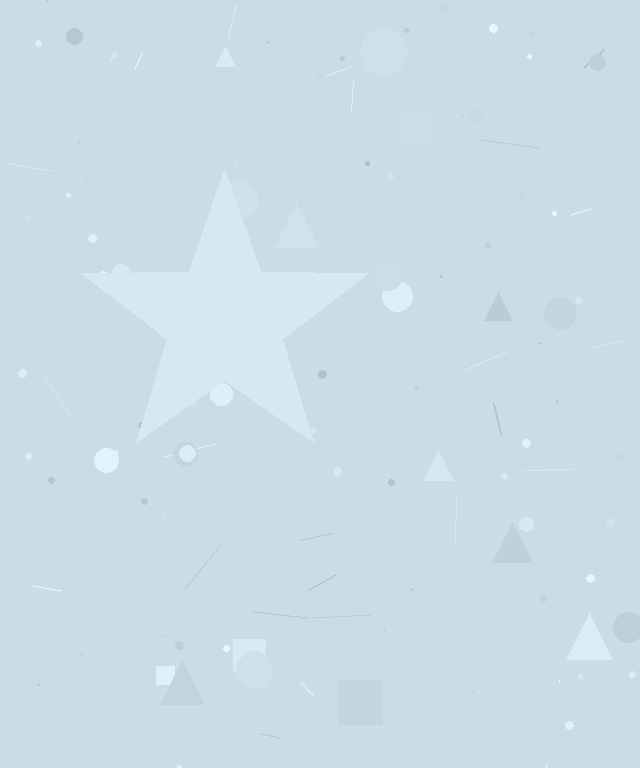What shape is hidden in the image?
A star is hidden in the image.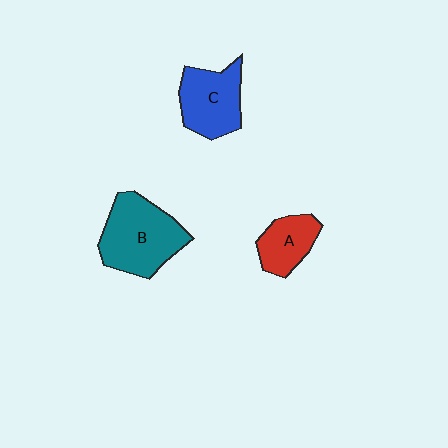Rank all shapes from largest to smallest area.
From largest to smallest: B (teal), C (blue), A (red).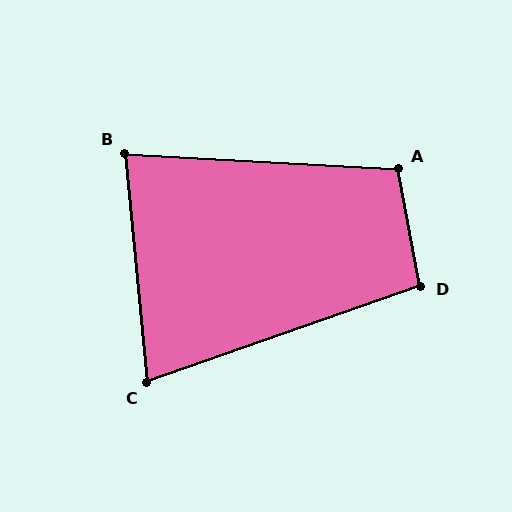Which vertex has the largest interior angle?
A, at approximately 104 degrees.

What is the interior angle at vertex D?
Approximately 99 degrees (obtuse).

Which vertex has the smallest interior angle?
C, at approximately 76 degrees.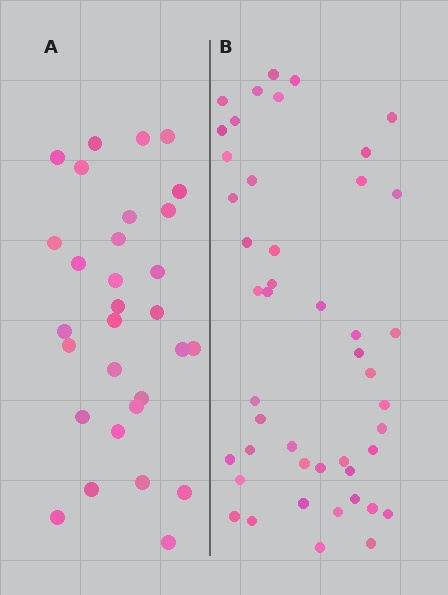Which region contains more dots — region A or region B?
Region B (the right region) has more dots.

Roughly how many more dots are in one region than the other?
Region B has approximately 15 more dots than region A.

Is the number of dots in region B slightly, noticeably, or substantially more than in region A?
Region B has substantially more. The ratio is roughly 1.5 to 1.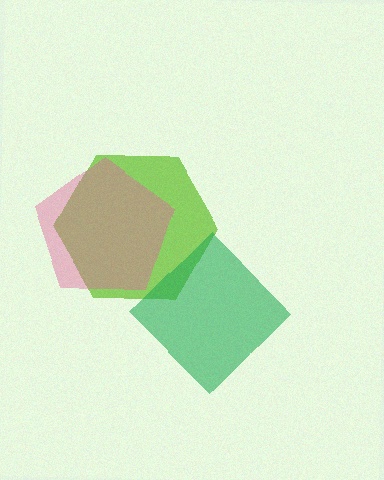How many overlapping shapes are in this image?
There are 3 overlapping shapes in the image.